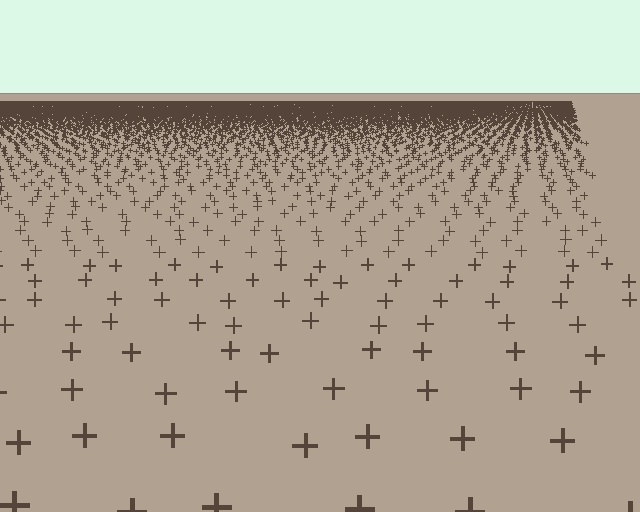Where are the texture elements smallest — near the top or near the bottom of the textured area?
Near the top.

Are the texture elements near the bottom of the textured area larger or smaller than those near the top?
Larger. Near the bottom, elements are closer to the viewer and appear at a bigger on-screen size.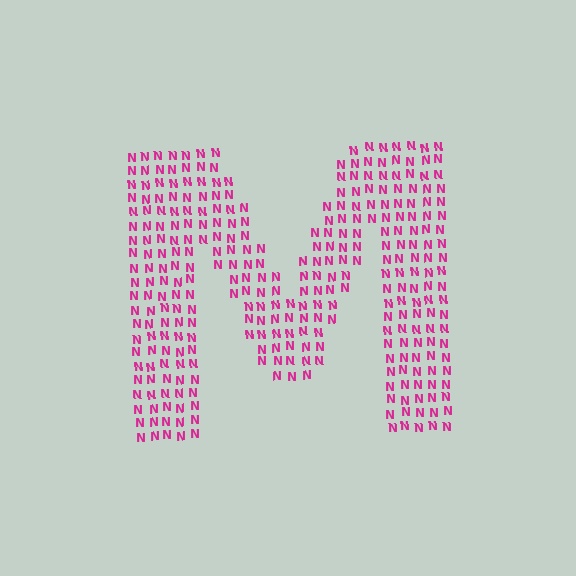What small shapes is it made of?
It is made of small letter N's.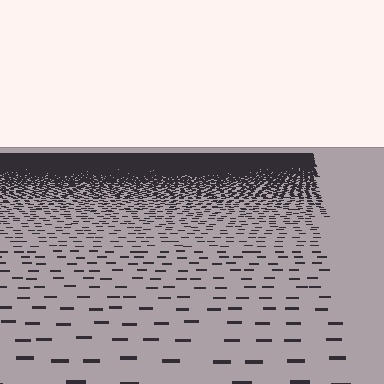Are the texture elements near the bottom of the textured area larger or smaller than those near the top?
Larger. Near the bottom, elements are closer to the viewer and appear at a bigger on-screen size.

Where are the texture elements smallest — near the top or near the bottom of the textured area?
Near the top.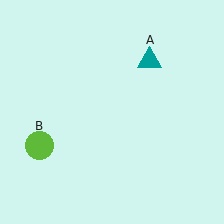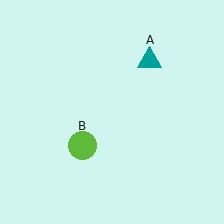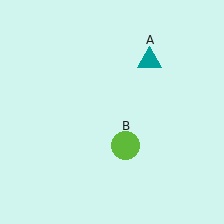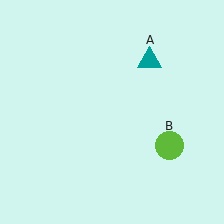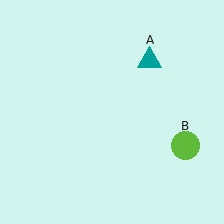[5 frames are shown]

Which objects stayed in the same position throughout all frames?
Teal triangle (object A) remained stationary.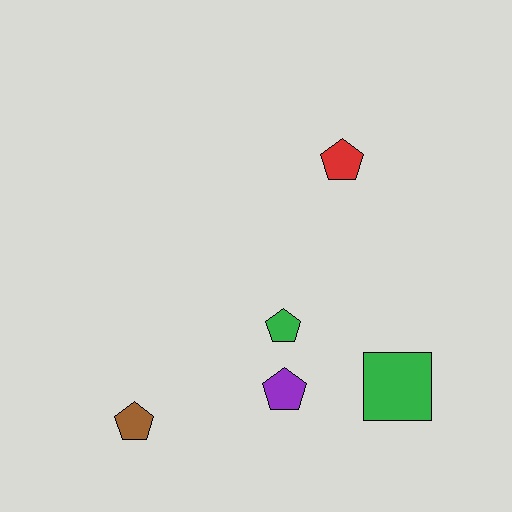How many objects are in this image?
There are 5 objects.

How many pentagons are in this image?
There are 4 pentagons.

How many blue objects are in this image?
There are no blue objects.